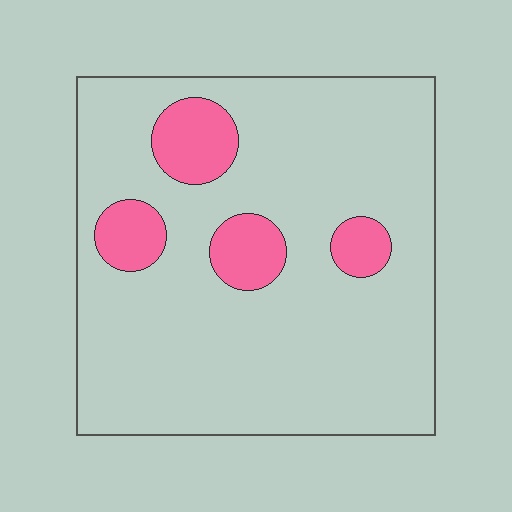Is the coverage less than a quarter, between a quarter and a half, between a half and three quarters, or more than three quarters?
Less than a quarter.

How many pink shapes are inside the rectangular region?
4.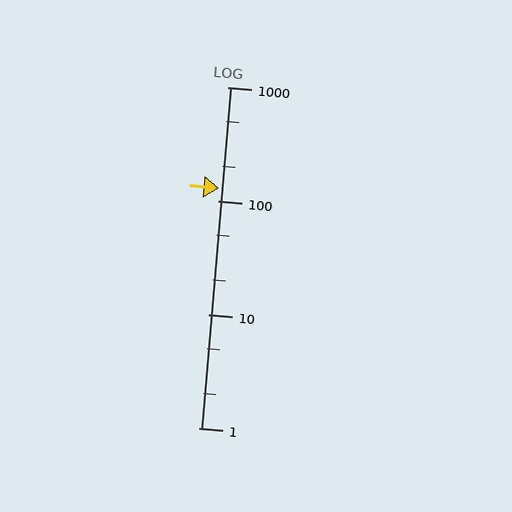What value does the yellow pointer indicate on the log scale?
The pointer indicates approximately 130.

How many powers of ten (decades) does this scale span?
The scale spans 3 decades, from 1 to 1000.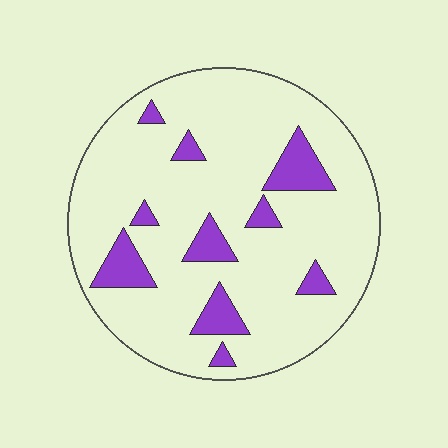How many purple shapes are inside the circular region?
10.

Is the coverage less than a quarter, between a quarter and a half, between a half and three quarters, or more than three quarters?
Less than a quarter.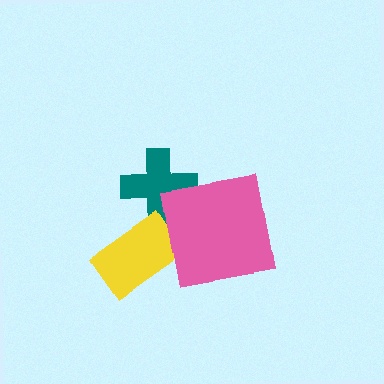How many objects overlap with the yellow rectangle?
0 objects overlap with the yellow rectangle.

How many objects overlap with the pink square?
1 object overlaps with the pink square.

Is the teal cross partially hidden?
Yes, it is partially covered by another shape.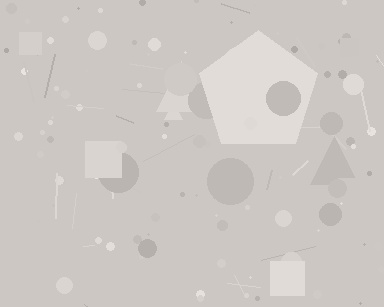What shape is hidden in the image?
A pentagon is hidden in the image.